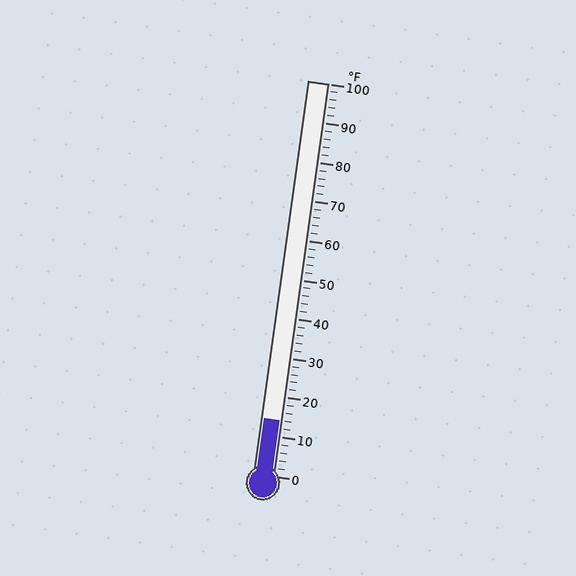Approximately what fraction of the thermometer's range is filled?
The thermometer is filled to approximately 15% of its range.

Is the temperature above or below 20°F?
The temperature is below 20°F.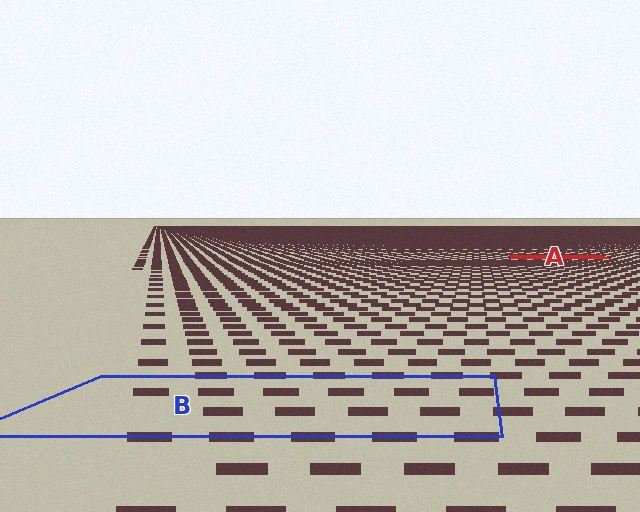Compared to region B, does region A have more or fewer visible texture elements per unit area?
Region A has more texture elements per unit area — they are packed more densely because it is farther away.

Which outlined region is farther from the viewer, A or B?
Region A is farther from the viewer — the texture elements inside it appear smaller and more densely packed.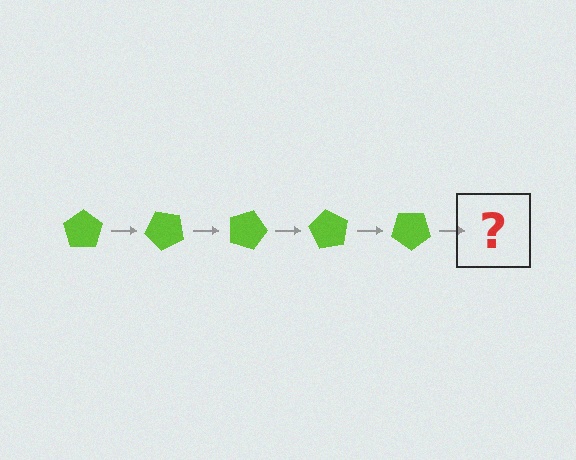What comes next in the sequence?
The next element should be a lime pentagon rotated 225 degrees.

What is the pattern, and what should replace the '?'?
The pattern is that the pentagon rotates 45 degrees each step. The '?' should be a lime pentagon rotated 225 degrees.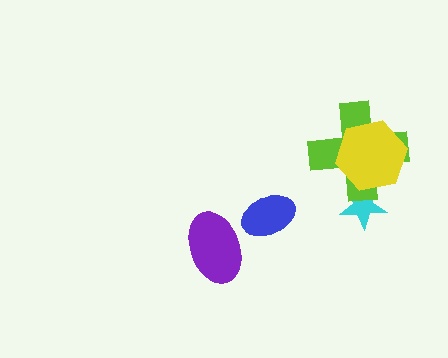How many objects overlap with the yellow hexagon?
2 objects overlap with the yellow hexagon.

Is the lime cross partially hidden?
Yes, it is partially covered by another shape.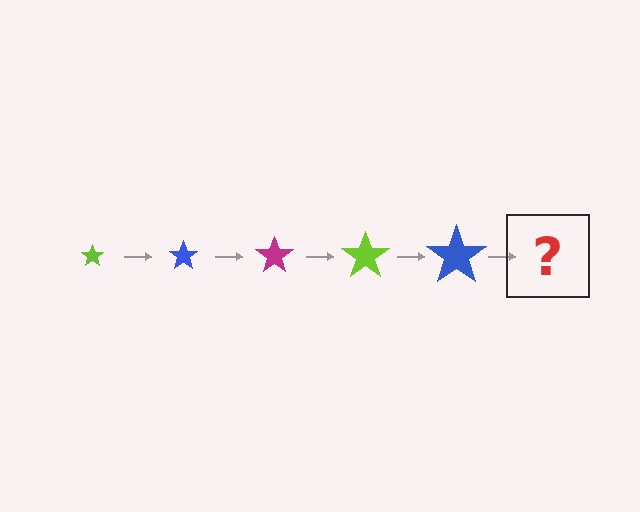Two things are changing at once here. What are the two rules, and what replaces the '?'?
The two rules are that the star grows larger each step and the color cycles through lime, blue, and magenta. The '?' should be a magenta star, larger than the previous one.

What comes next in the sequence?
The next element should be a magenta star, larger than the previous one.